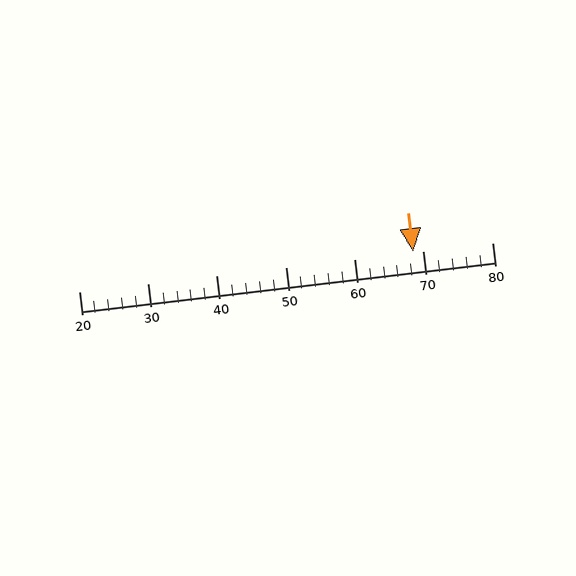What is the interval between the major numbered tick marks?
The major tick marks are spaced 10 units apart.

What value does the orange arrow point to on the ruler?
The orange arrow points to approximately 69.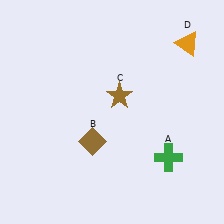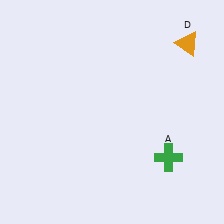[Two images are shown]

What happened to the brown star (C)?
The brown star (C) was removed in Image 2. It was in the top-right area of Image 1.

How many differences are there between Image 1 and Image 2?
There are 2 differences between the two images.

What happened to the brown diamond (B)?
The brown diamond (B) was removed in Image 2. It was in the bottom-left area of Image 1.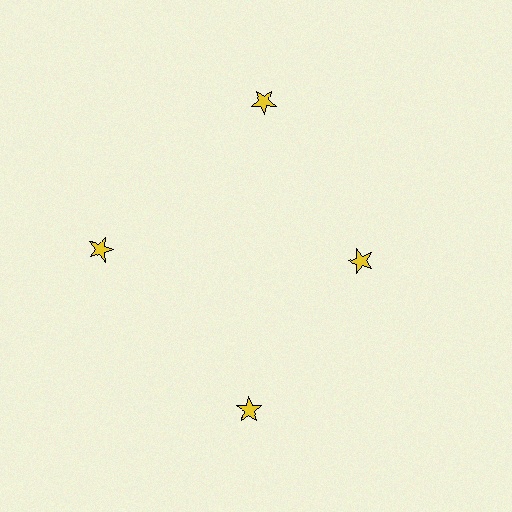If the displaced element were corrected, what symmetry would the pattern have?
It would have 4-fold rotational symmetry — the pattern would map onto itself every 90 degrees.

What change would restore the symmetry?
The symmetry would be restored by moving it outward, back onto the ring so that all 4 stars sit at equal angles and equal distance from the center.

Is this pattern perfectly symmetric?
No. The 4 yellow stars are arranged in a ring, but one element near the 3 o'clock position is pulled inward toward the center, breaking the 4-fold rotational symmetry.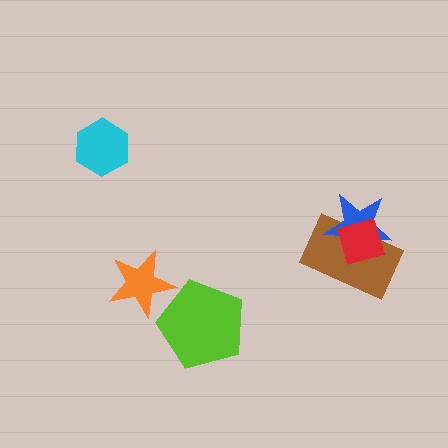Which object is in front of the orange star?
The lime pentagon is in front of the orange star.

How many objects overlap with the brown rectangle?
2 objects overlap with the brown rectangle.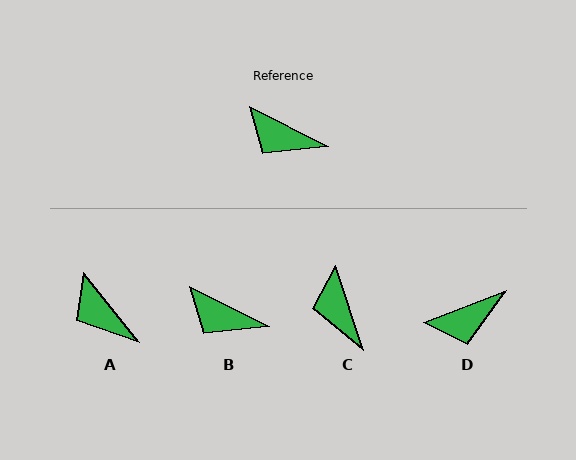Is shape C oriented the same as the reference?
No, it is off by about 45 degrees.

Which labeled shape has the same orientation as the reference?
B.